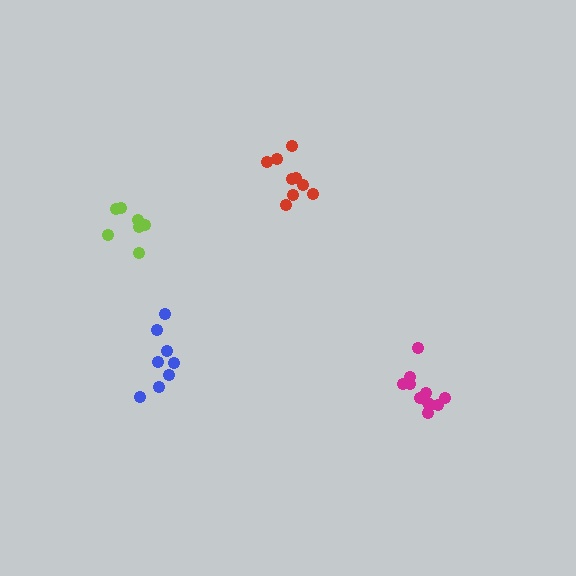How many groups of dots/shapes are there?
There are 4 groups.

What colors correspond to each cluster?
The clusters are colored: blue, red, lime, magenta.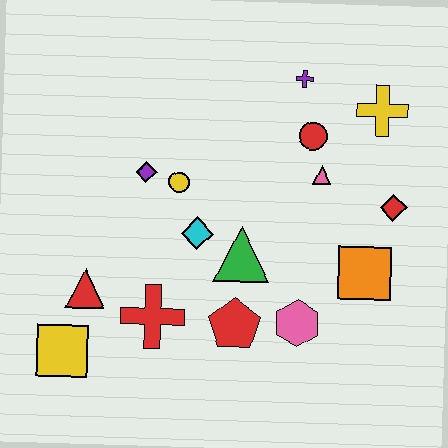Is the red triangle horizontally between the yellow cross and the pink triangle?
No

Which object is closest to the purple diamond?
The yellow circle is closest to the purple diamond.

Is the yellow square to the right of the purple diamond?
No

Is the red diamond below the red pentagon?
No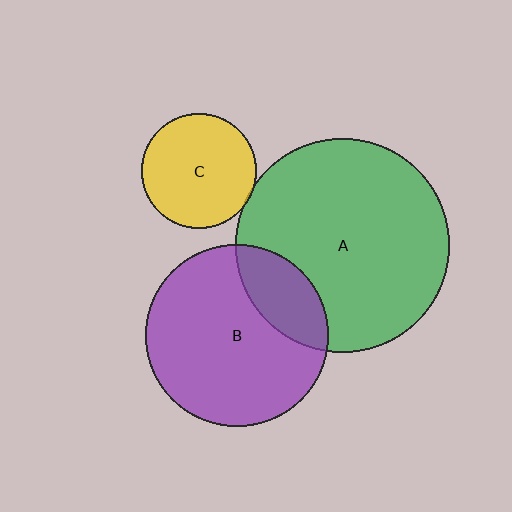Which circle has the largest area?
Circle A (green).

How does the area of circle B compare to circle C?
Approximately 2.5 times.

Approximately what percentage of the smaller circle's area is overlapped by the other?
Approximately 20%.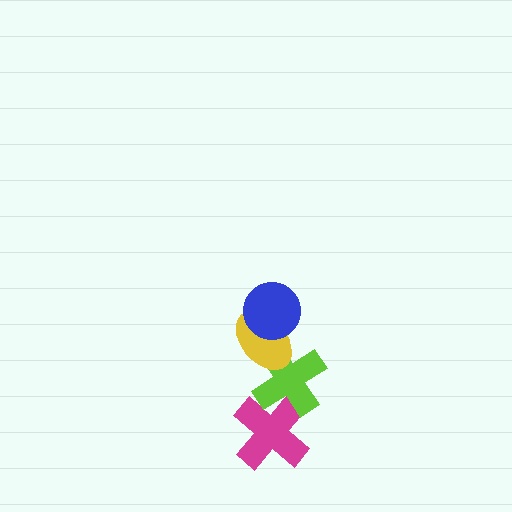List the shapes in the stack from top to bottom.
From top to bottom: the blue circle, the yellow ellipse, the lime cross, the magenta cross.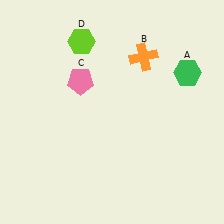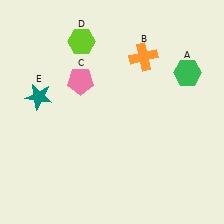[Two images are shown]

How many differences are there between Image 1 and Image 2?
There is 1 difference between the two images.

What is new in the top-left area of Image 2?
A teal star (E) was added in the top-left area of Image 2.